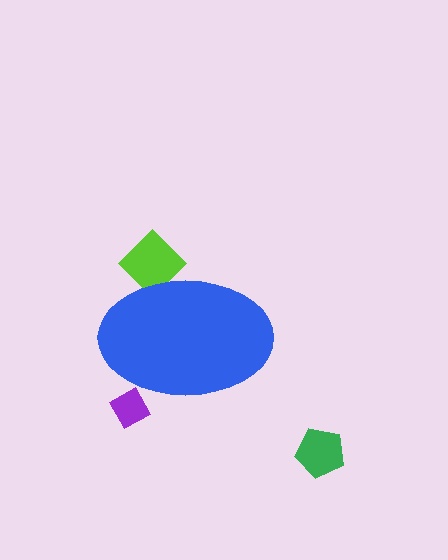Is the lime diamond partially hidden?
Yes, the lime diamond is partially hidden behind the blue ellipse.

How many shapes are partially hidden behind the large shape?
2 shapes are partially hidden.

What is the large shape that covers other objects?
A blue ellipse.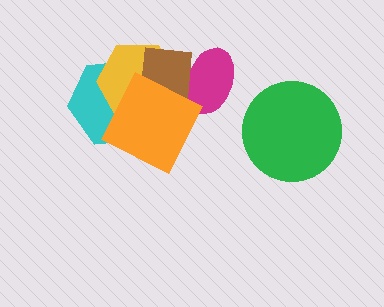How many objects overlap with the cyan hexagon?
3 objects overlap with the cyan hexagon.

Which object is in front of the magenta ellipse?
The brown square is in front of the magenta ellipse.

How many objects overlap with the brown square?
4 objects overlap with the brown square.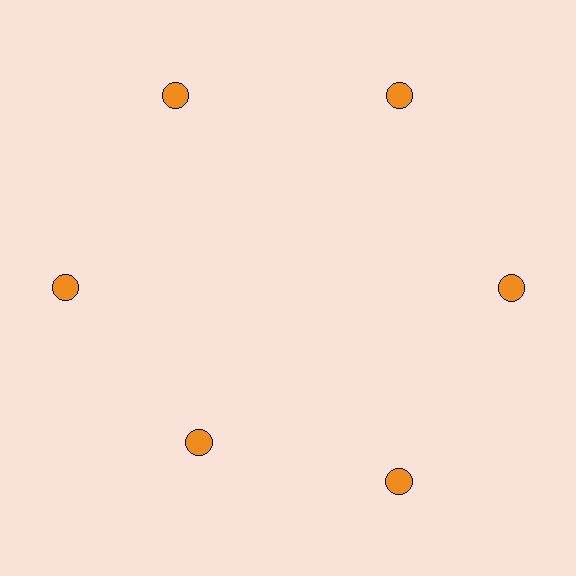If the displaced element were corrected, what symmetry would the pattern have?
It would have 6-fold rotational symmetry — the pattern would map onto itself every 60 degrees.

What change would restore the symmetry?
The symmetry would be restored by moving it outward, back onto the ring so that all 6 circles sit at equal angles and equal distance from the center.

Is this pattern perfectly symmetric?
No. The 6 orange circles are arranged in a ring, but one element near the 7 o'clock position is pulled inward toward the center, breaking the 6-fold rotational symmetry.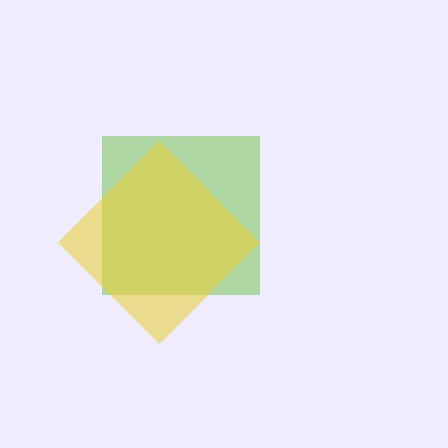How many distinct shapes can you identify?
There are 2 distinct shapes: a lime square, a yellow diamond.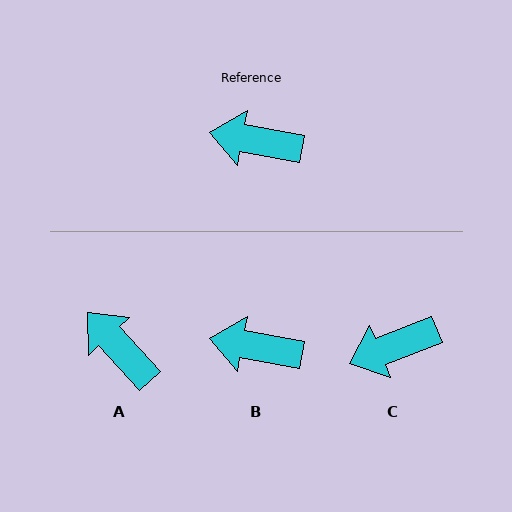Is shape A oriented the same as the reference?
No, it is off by about 37 degrees.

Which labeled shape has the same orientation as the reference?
B.